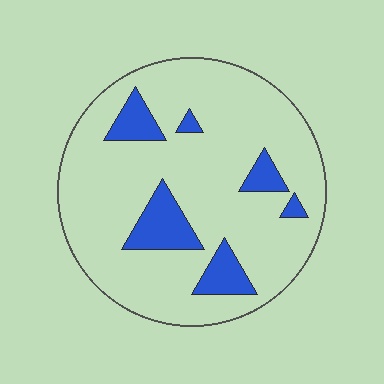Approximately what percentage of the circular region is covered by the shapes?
Approximately 15%.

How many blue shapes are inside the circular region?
6.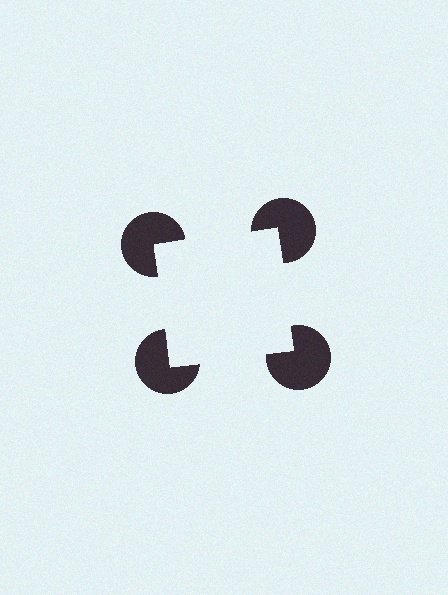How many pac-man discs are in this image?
There are 4 — one at each vertex of the illusory square.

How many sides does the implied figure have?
4 sides.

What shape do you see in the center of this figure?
An illusory square — its edges are inferred from the aligned wedge cuts in the pac-man discs, not physically drawn.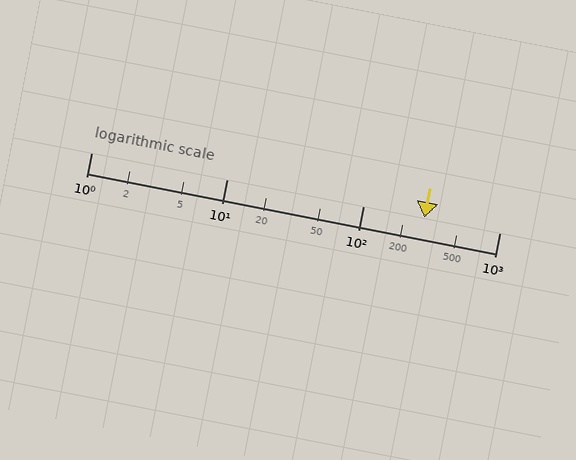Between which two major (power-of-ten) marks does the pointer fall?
The pointer is between 100 and 1000.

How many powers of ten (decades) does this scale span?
The scale spans 3 decades, from 1 to 1000.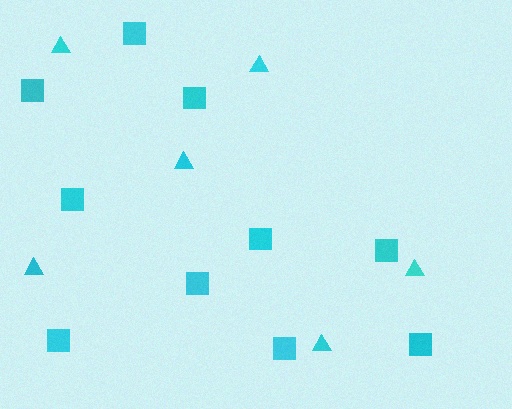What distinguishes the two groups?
There are 2 groups: one group of squares (10) and one group of triangles (6).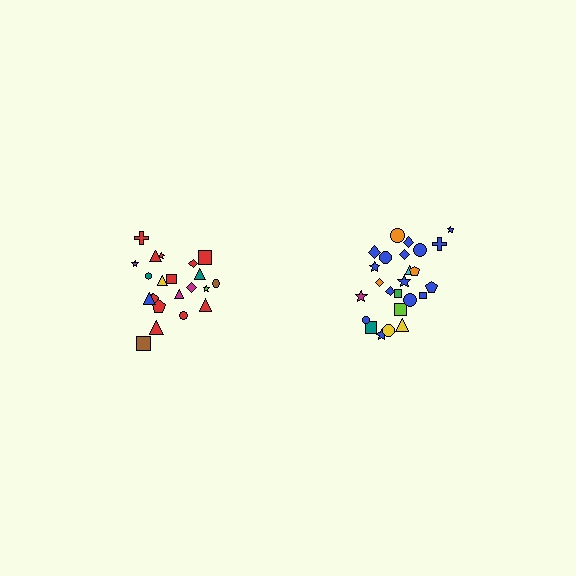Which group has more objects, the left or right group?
The right group.